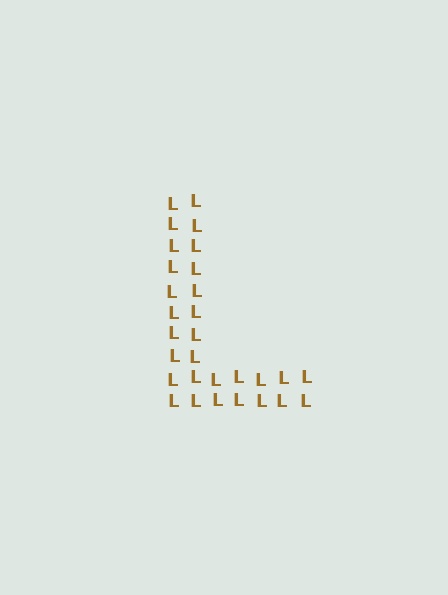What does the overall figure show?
The overall figure shows the letter L.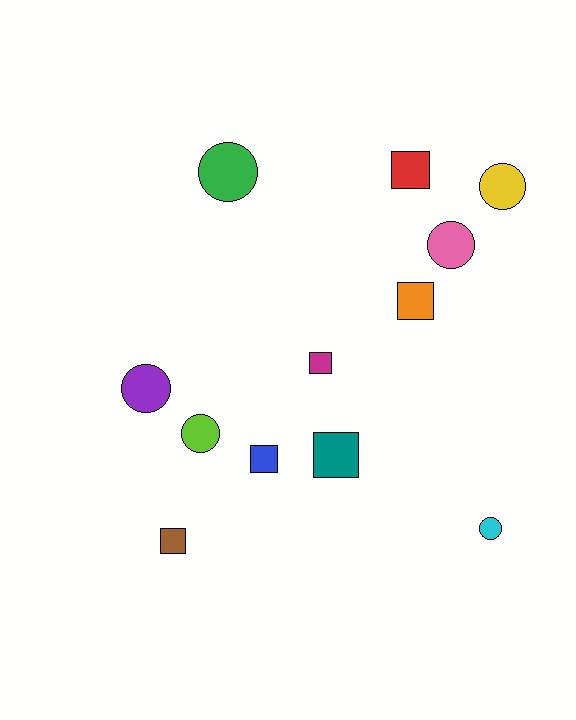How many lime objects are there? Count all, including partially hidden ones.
There is 1 lime object.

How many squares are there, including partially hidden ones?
There are 6 squares.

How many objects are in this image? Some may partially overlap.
There are 12 objects.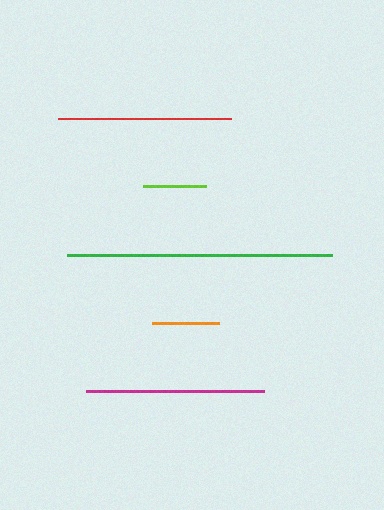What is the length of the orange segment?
The orange segment is approximately 68 pixels long.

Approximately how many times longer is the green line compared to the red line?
The green line is approximately 1.5 times the length of the red line.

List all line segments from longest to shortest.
From longest to shortest: green, magenta, red, orange, lime.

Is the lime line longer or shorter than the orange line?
The orange line is longer than the lime line.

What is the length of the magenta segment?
The magenta segment is approximately 178 pixels long.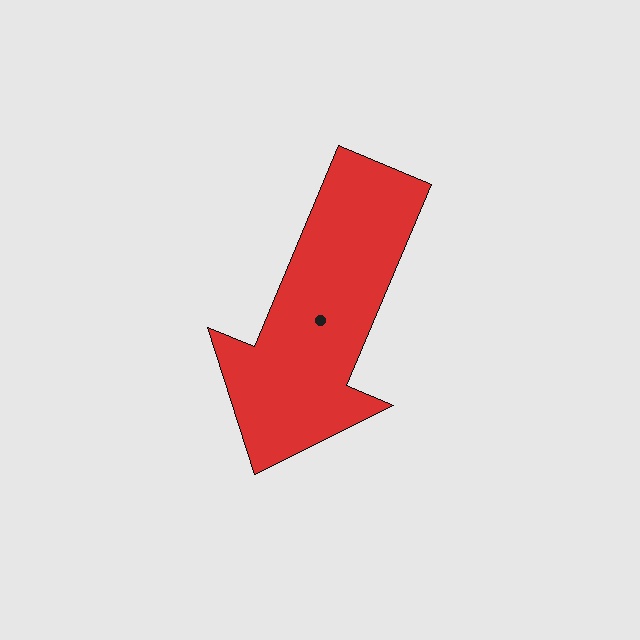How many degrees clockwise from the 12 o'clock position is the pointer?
Approximately 203 degrees.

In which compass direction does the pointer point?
Southwest.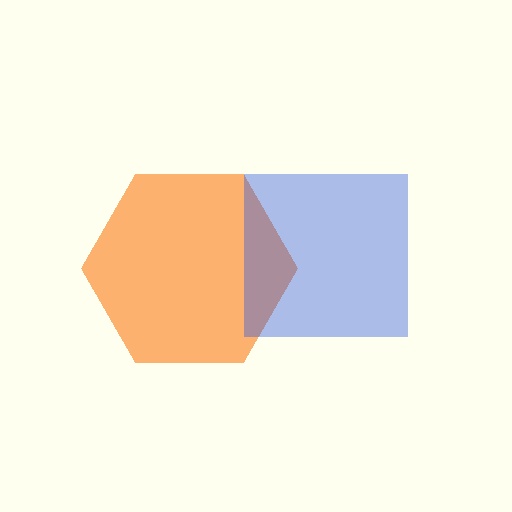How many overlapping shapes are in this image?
There are 2 overlapping shapes in the image.